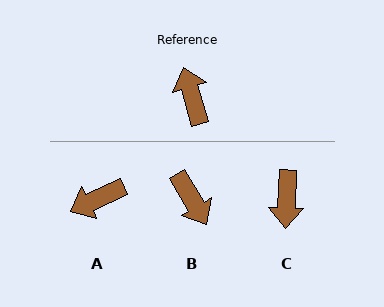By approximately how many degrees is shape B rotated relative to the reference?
Approximately 166 degrees clockwise.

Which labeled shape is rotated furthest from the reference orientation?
B, about 166 degrees away.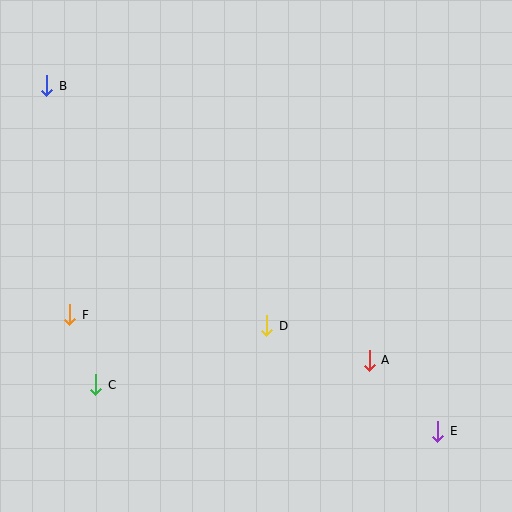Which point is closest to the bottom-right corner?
Point E is closest to the bottom-right corner.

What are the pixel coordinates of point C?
Point C is at (96, 385).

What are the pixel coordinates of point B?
Point B is at (47, 86).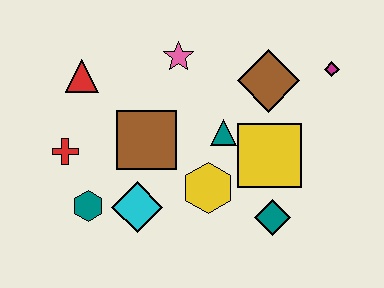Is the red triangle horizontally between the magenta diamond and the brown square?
No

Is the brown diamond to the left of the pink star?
No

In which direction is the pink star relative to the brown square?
The pink star is above the brown square.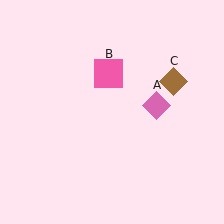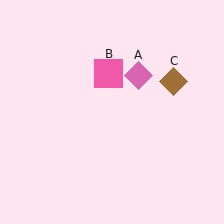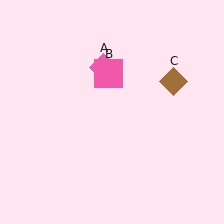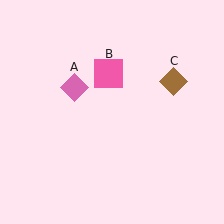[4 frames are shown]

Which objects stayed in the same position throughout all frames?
Pink square (object B) and brown diamond (object C) remained stationary.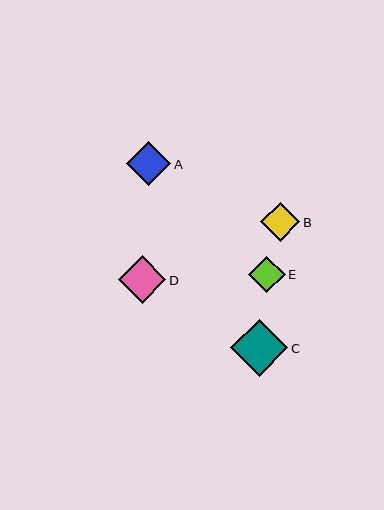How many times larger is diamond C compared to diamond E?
Diamond C is approximately 1.6 times the size of diamond E.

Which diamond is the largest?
Diamond C is the largest with a size of approximately 57 pixels.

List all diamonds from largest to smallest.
From largest to smallest: C, D, A, B, E.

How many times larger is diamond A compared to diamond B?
Diamond A is approximately 1.1 times the size of diamond B.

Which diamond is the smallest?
Diamond E is the smallest with a size of approximately 36 pixels.